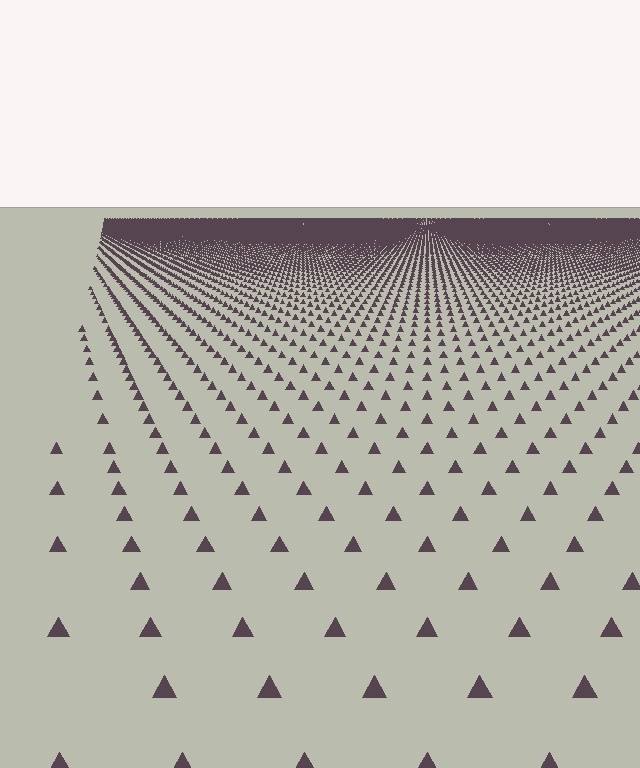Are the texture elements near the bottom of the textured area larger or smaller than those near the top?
Larger. Near the bottom, elements are closer to the viewer and appear at a bigger on-screen size.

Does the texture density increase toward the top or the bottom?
Density increases toward the top.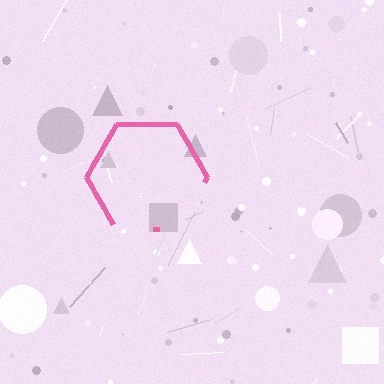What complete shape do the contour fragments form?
The contour fragments form a hexagon.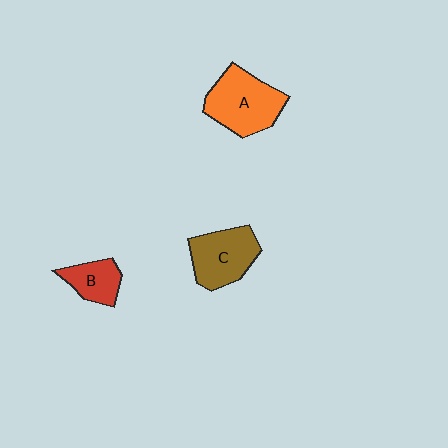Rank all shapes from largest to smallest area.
From largest to smallest: A (orange), C (brown), B (red).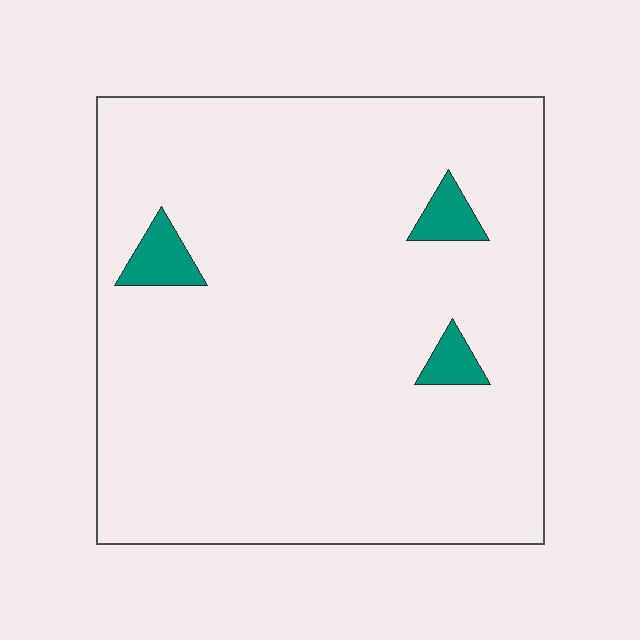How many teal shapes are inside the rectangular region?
3.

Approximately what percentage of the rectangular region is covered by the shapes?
Approximately 5%.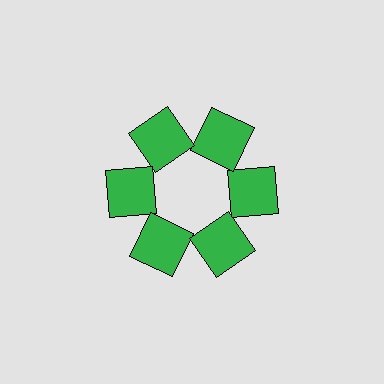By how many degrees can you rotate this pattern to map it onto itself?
The pattern maps onto itself every 60 degrees of rotation.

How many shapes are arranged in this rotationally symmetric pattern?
There are 6 shapes, arranged in 6 groups of 1.